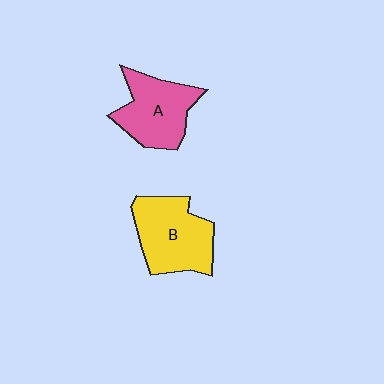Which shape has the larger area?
Shape B (yellow).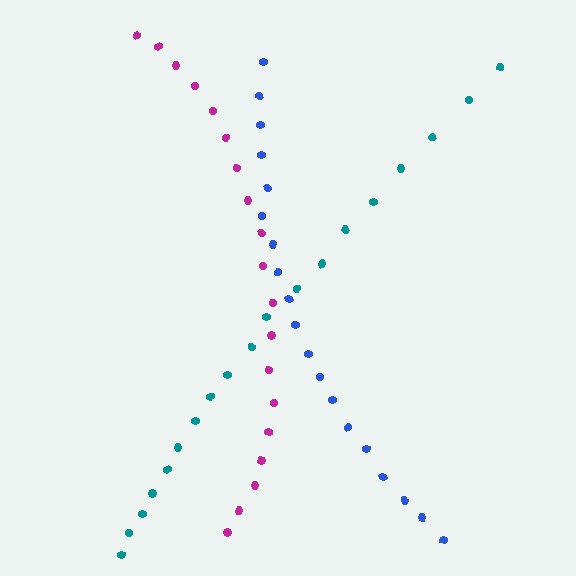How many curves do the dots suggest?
There are 3 distinct paths.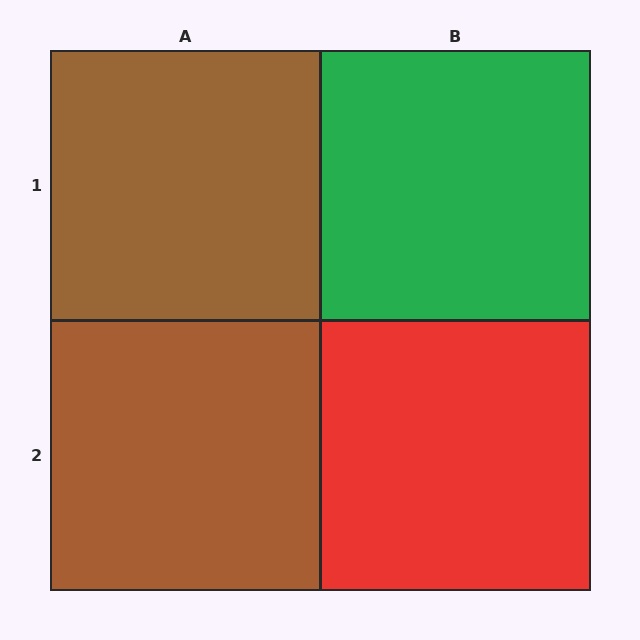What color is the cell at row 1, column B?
Green.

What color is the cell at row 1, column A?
Brown.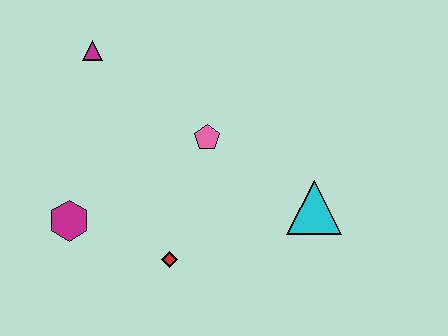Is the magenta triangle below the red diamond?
No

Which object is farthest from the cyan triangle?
The magenta triangle is farthest from the cyan triangle.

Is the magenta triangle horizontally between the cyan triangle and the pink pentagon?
No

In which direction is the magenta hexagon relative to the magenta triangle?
The magenta hexagon is below the magenta triangle.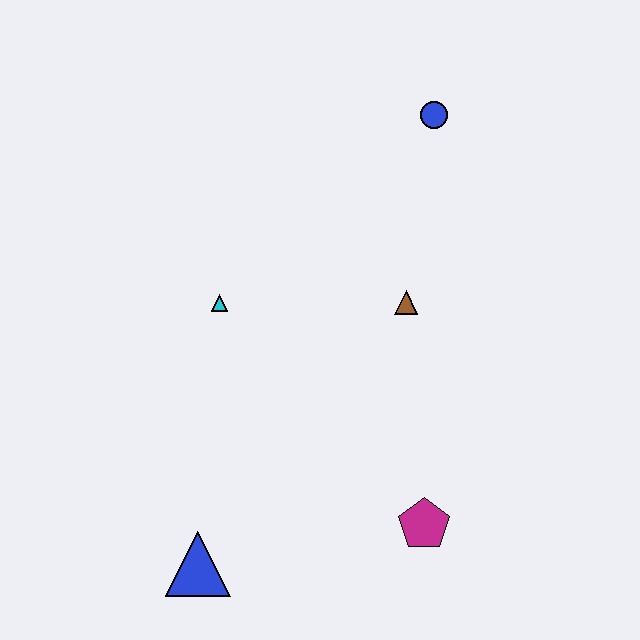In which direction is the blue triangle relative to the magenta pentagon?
The blue triangle is to the left of the magenta pentagon.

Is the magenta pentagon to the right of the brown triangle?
Yes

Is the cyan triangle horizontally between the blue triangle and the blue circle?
Yes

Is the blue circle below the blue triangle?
No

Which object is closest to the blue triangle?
The magenta pentagon is closest to the blue triangle.